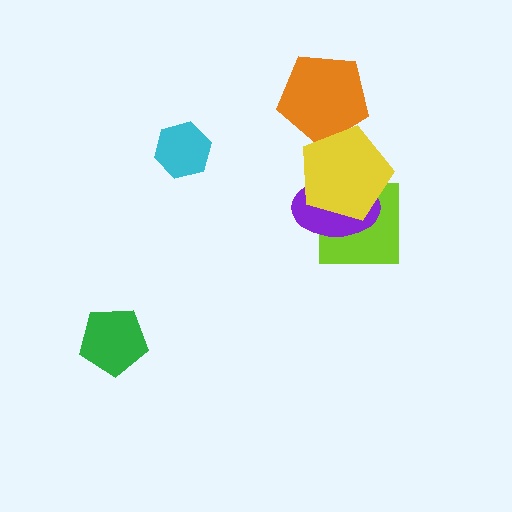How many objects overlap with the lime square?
2 objects overlap with the lime square.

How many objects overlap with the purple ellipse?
2 objects overlap with the purple ellipse.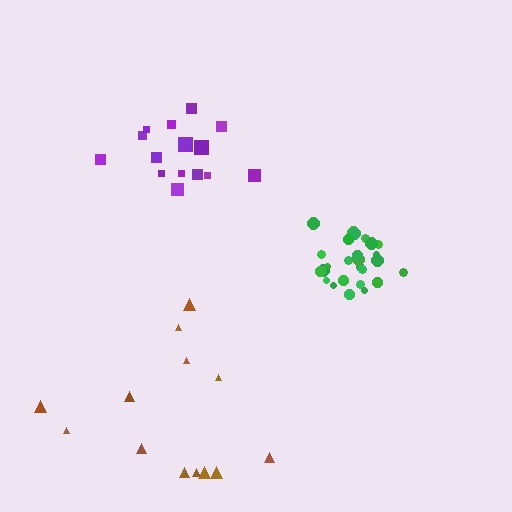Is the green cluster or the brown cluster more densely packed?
Green.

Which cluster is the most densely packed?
Green.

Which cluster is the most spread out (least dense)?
Brown.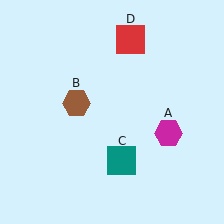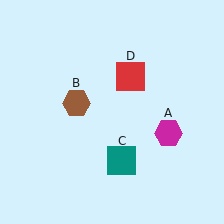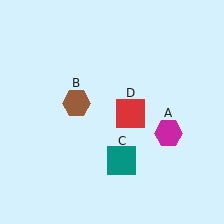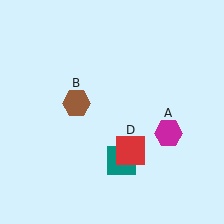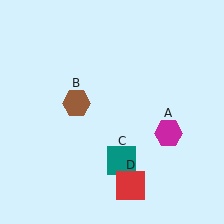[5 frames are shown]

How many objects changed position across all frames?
1 object changed position: red square (object D).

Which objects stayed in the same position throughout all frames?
Magenta hexagon (object A) and brown hexagon (object B) and teal square (object C) remained stationary.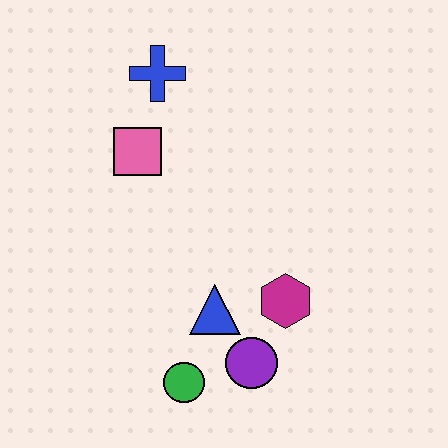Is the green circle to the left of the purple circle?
Yes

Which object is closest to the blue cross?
The pink square is closest to the blue cross.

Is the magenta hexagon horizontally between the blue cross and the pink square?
No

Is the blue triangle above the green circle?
Yes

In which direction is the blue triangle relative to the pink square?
The blue triangle is below the pink square.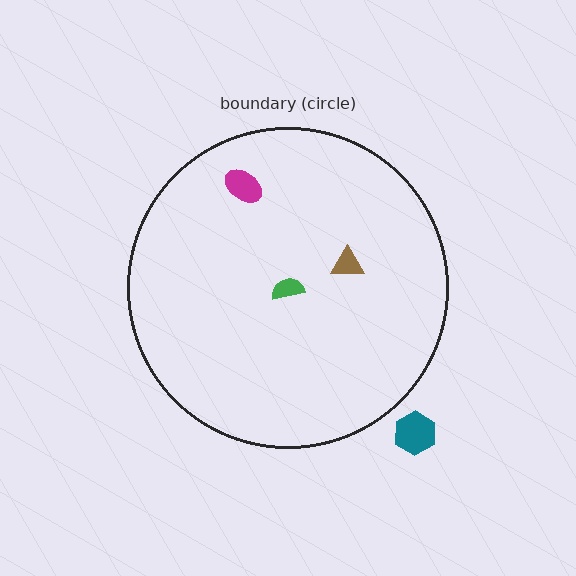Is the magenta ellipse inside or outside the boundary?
Inside.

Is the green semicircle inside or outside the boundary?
Inside.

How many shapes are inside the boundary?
3 inside, 1 outside.